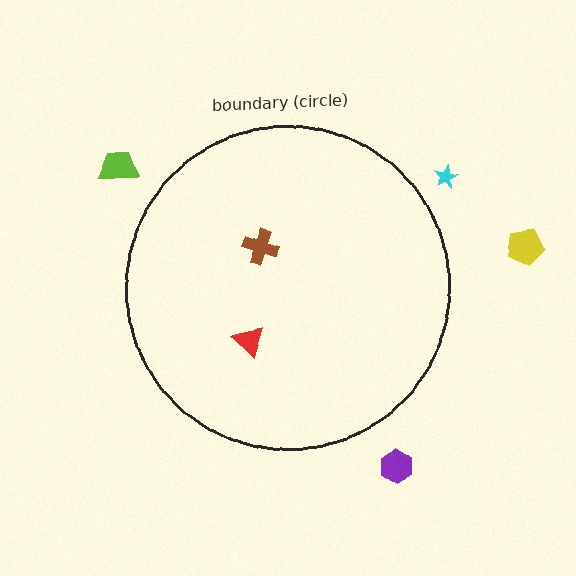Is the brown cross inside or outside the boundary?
Inside.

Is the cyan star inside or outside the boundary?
Outside.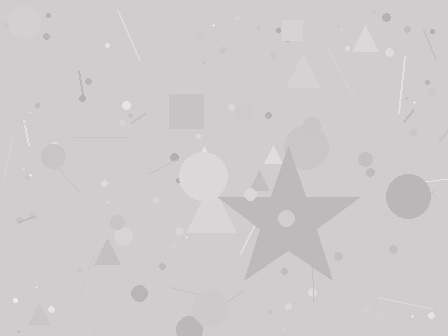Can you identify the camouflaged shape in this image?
The camouflaged shape is a star.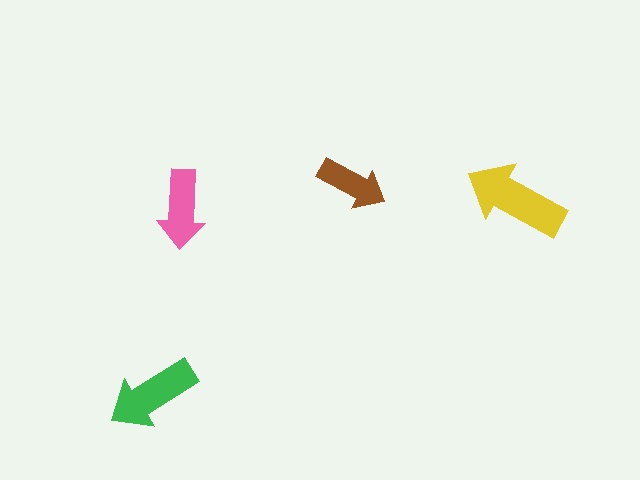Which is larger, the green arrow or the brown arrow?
The green one.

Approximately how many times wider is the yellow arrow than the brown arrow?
About 1.5 times wider.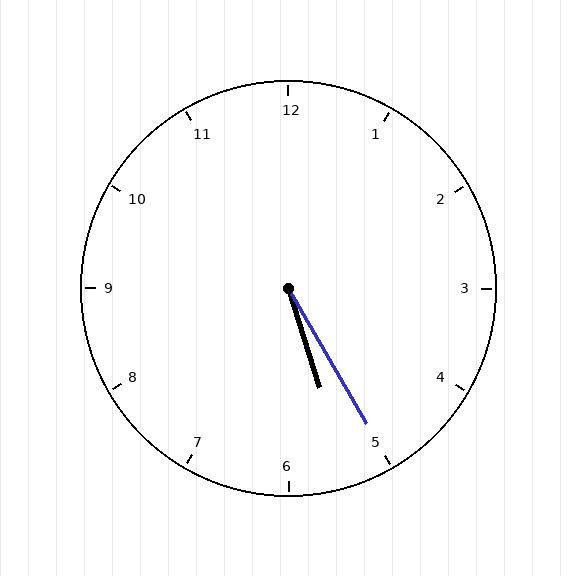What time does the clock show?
5:25.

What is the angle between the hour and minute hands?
Approximately 12 degrees.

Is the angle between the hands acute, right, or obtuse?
It is acute.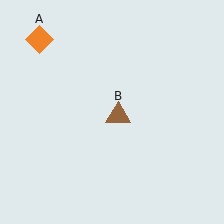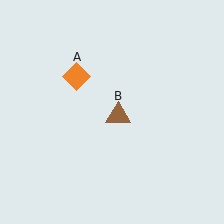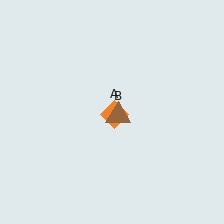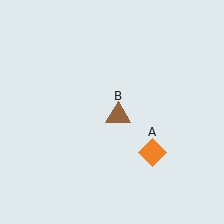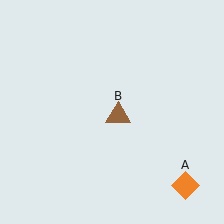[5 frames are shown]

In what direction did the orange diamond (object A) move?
The orange diamond (object A) moved down and to the right.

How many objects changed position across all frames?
1 object changed position: orange diamond (object A).